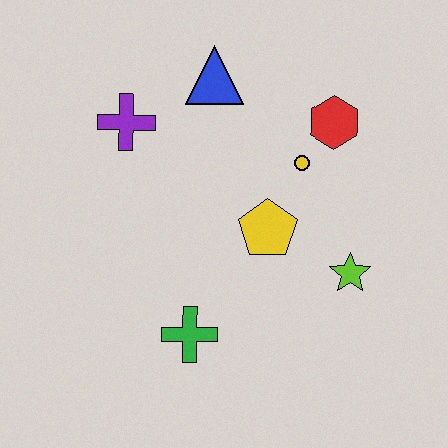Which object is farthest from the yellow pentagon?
The purple cross is farthest from the yellow pentagon.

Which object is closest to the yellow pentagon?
The yellow circle is closest to the yellow pentagon.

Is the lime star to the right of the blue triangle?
Yes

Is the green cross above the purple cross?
No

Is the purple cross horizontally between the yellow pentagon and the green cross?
No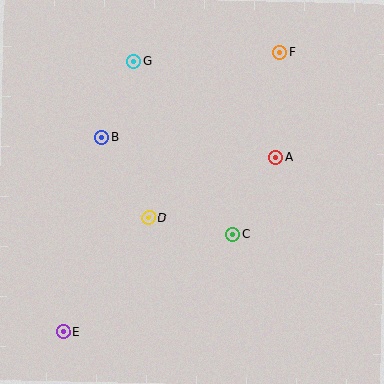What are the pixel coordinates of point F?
Point F is at (280, 52).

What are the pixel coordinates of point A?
Point A is at (276, 157).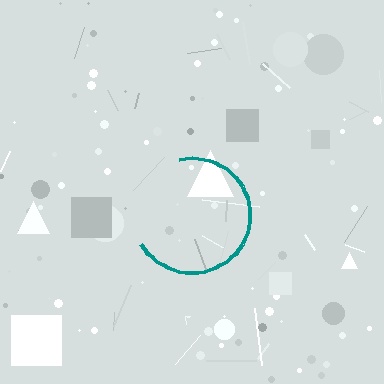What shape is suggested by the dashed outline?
The dashed outline suggests a circle.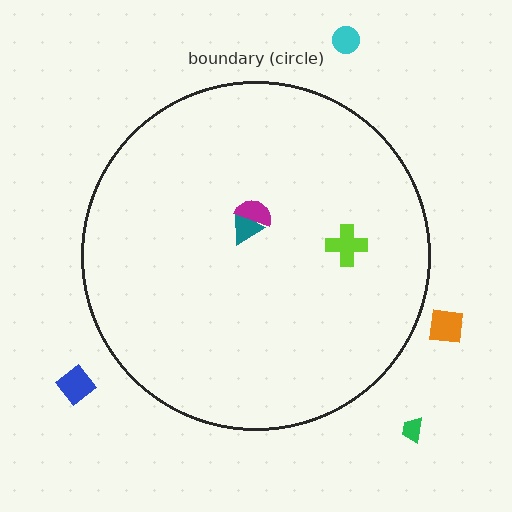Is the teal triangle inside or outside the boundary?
Inside.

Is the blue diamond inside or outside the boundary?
Outside.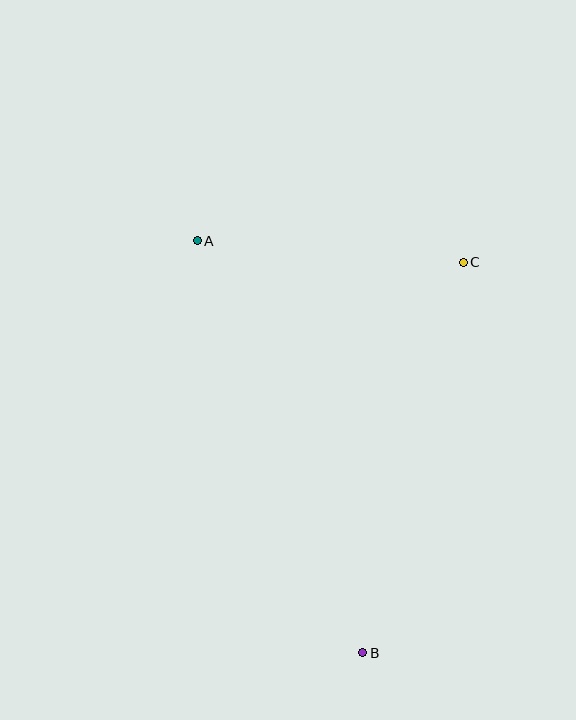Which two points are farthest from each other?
Points A and B are farthest from each other.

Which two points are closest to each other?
Points A and C are closest to each other.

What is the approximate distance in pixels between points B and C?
The distance between B and C is approximately 403 pixels.